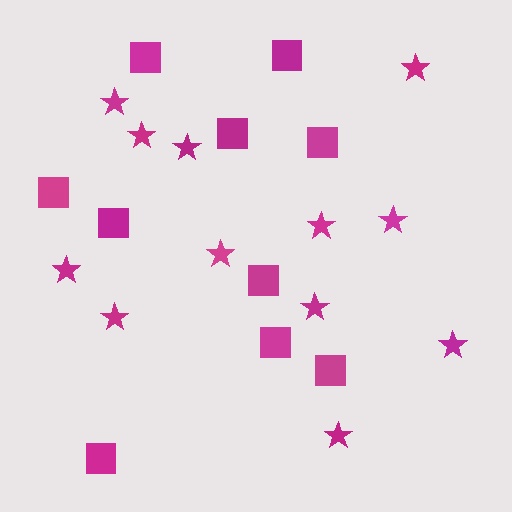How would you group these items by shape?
There are 2 groups: one group of squares (10) and one group of stars (12).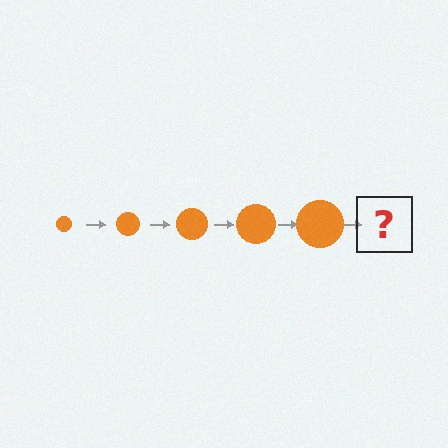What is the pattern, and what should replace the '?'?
The pattern is that the circle gets progressively larger each step. The '?' should be an orange circle, larger than the previous one.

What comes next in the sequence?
The next element should be an orange circle, larger than the previous one.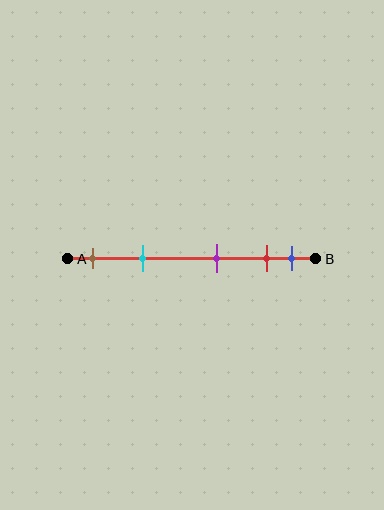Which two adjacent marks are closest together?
The red and blue marks are the closest adjacent pair.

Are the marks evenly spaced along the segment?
No, the marks are not evenly spaced.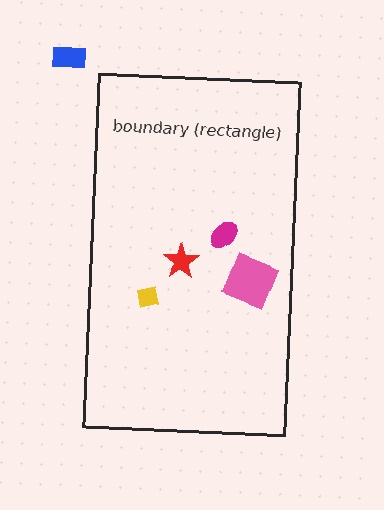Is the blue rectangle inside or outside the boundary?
Outside.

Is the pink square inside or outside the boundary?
Inside.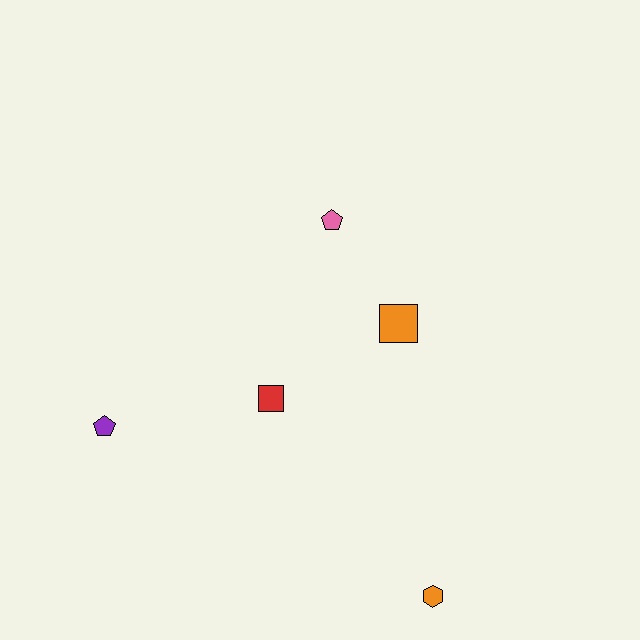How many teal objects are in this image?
There are no teal objects.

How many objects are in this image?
There are 5 objects.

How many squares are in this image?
There are 2 squares.